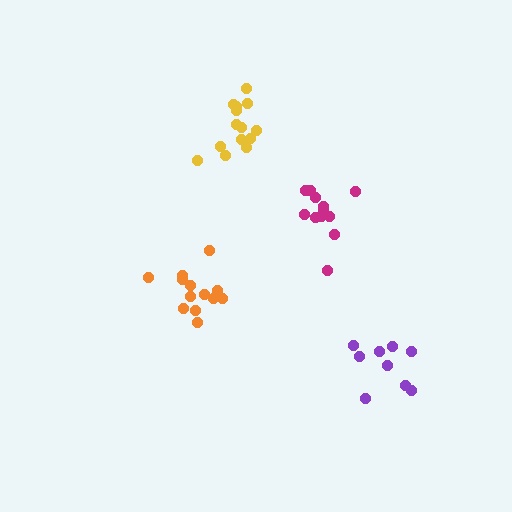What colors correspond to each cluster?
The clusters are colored: magenta, orange, yellow, purple.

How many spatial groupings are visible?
There are 4 spatial groupings.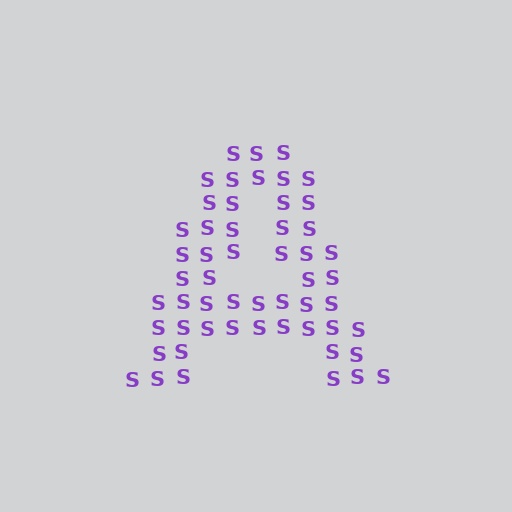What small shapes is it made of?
It is made of small letter S's.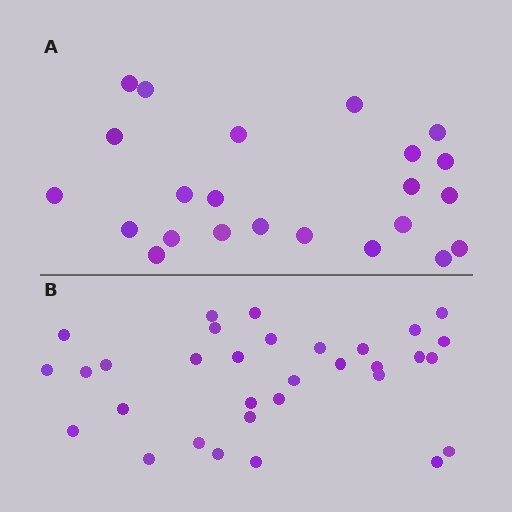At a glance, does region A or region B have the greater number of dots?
Region B (the bottom region) has more dots.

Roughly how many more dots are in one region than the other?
Region B has roughly 8 or so more dots than region A.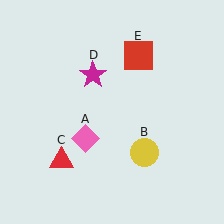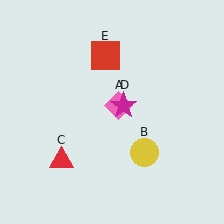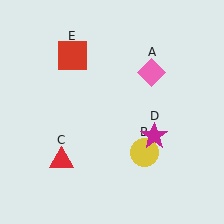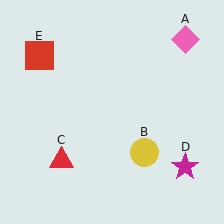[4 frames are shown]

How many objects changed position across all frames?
3 objects changed position: pink diamond (object A), magenta star (object D), red square (object E).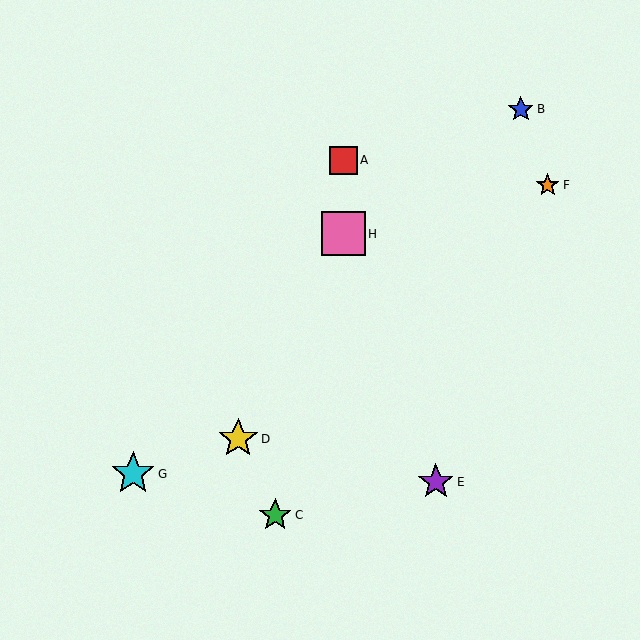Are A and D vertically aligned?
No, A is at x≈343 and D is at x≈238.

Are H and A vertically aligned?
Yes, both are at x≈343.